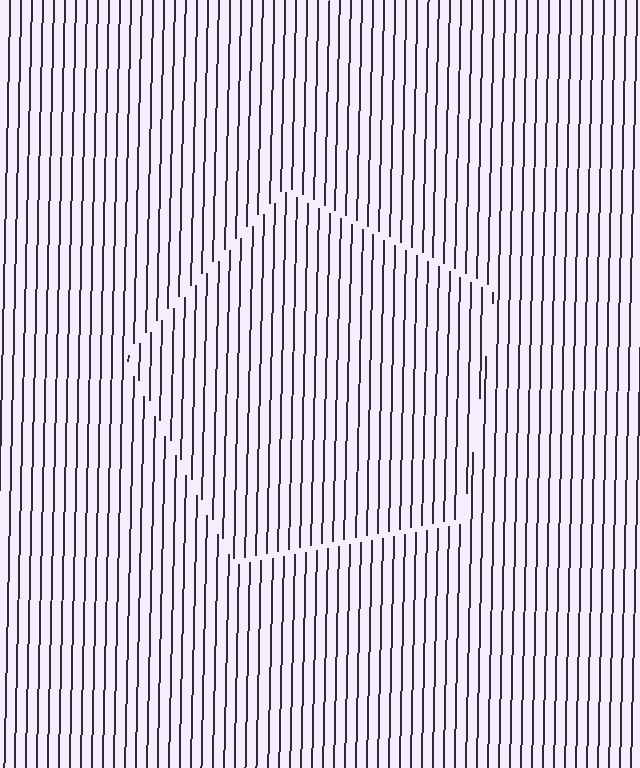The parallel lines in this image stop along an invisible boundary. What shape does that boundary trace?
An illusory pentagon. The interior of the shape contains the same grating, shifted by half a period — the contour is defined by the phase discontinuity where line-ends from the inner and outer gratings abut.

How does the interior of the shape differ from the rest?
The interior of the shape contains the same grating, shifted by half a period — the contour is defined by the phase discontinuity where line-ends from the inner and outer gratings abut.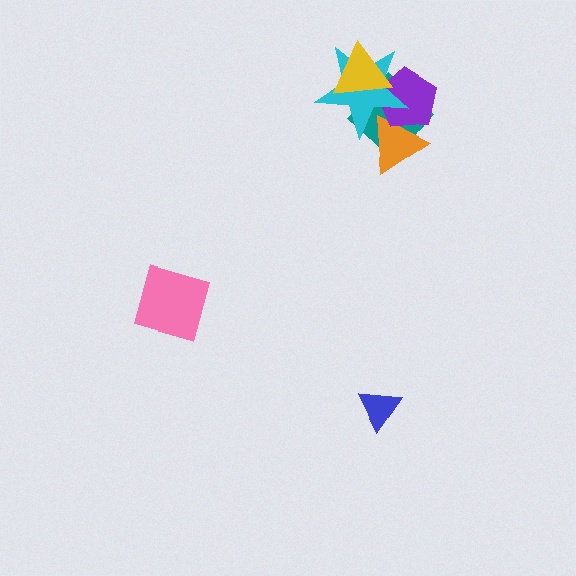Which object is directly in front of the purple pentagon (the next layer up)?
The cyan star is directly in front of the purple pentagon.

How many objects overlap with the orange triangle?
3 objects overlap with the orange triangle.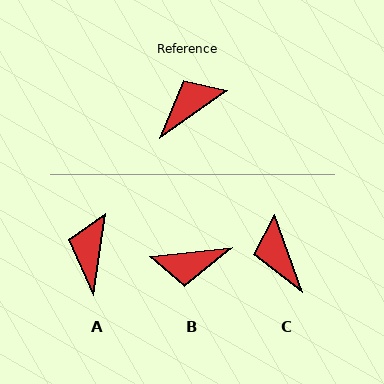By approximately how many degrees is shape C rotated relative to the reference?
Approximately 75 degrees counter-clockwise.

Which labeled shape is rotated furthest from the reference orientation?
B, about 152 degrees away.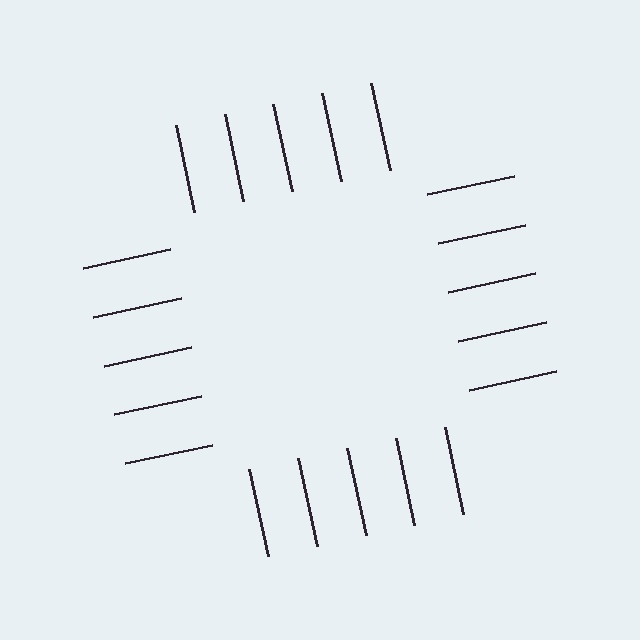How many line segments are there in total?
20 — 5 along each of the 4 edges.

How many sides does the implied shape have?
4 sides — the line-ends trace a square.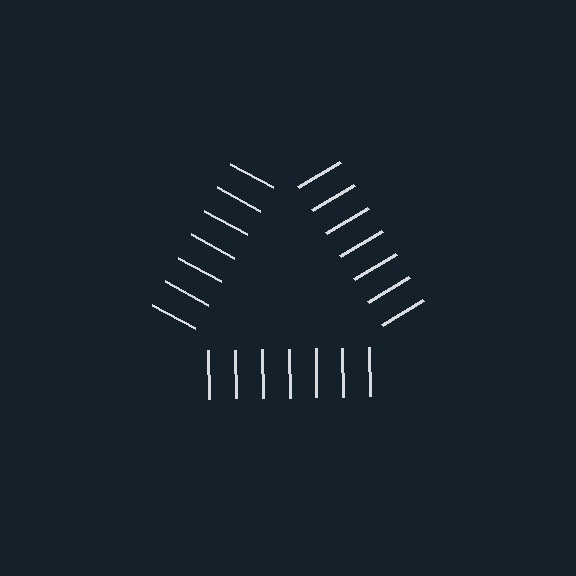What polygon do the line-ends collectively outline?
An illusory triangle — the line segments terminate on its edges but no continuous stroke is drawn.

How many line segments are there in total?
21 — 7 along each of the 3 edges.